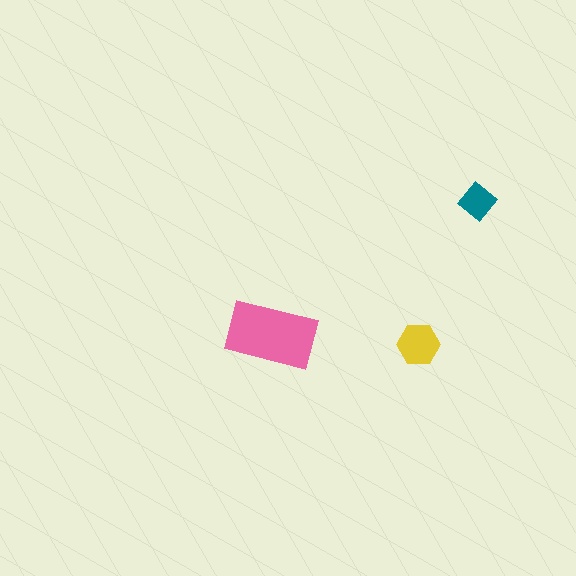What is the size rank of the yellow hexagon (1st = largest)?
2nd.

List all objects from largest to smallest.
The pink rectangle, the yellow hexagon, the teal diamond.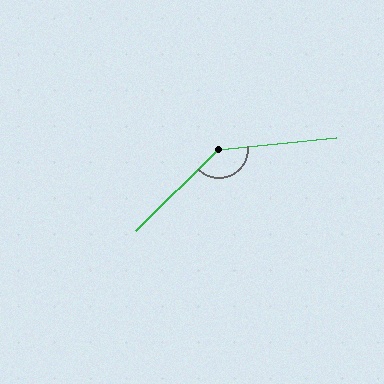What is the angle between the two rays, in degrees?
Approximately 141 degrees.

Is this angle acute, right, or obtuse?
It is obtuse.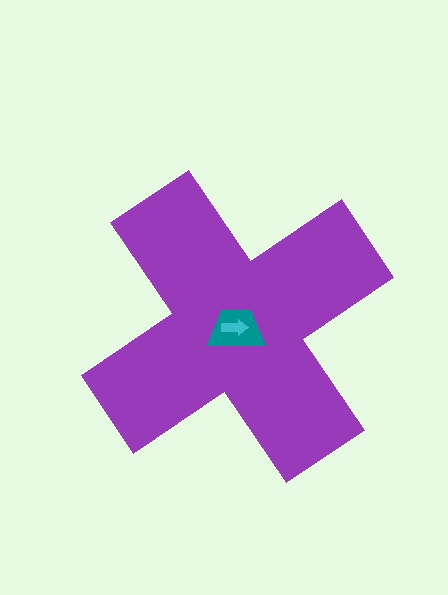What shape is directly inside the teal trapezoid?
The cyan arrow.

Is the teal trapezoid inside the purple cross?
Yes.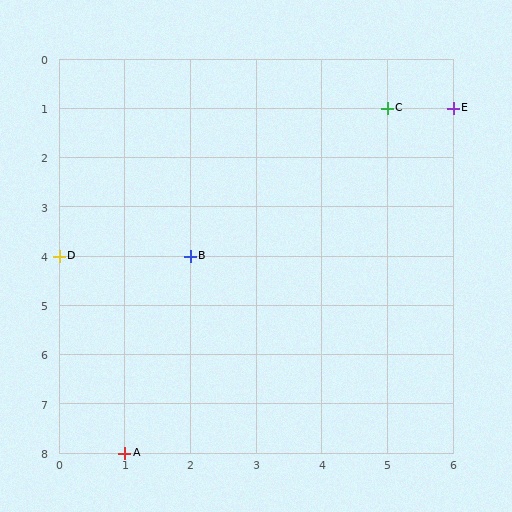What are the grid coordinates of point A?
Point A is at grid coordinates (1, 8).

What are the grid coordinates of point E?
Point E is at grid coordinates (6, 1).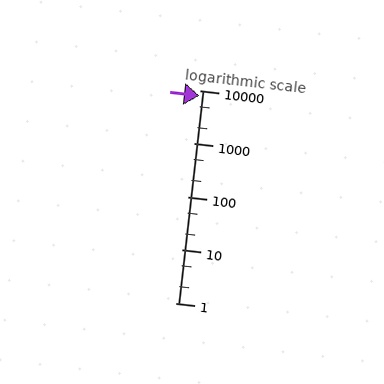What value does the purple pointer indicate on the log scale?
The pointer indicates approximately 8000.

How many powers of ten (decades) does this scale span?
The scale spans 4 decades, from 1 to 10000.